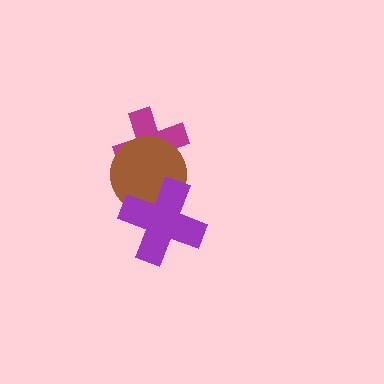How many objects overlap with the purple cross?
1 object overlaps with the purple cross.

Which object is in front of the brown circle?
The purple cross is in front of the brown circle.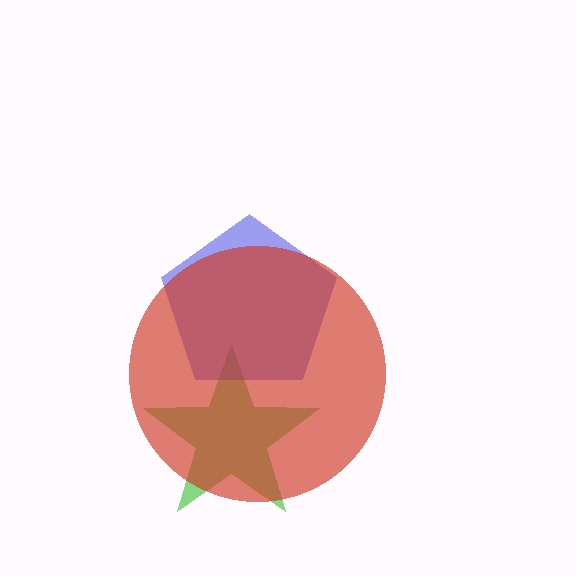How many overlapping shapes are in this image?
There are 3 overlapping shapes in the image.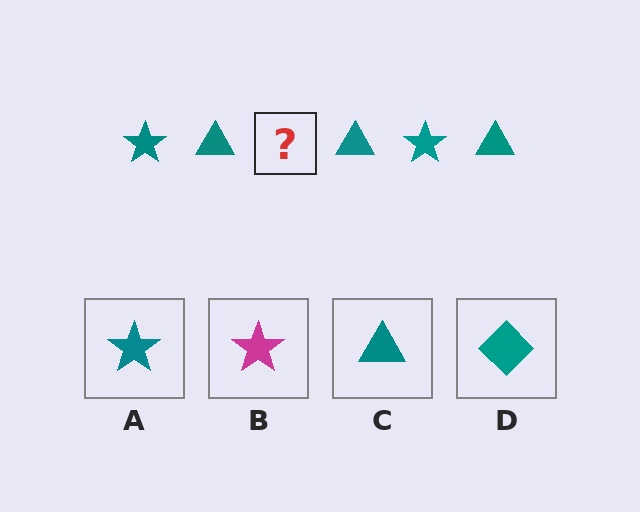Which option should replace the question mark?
Option A.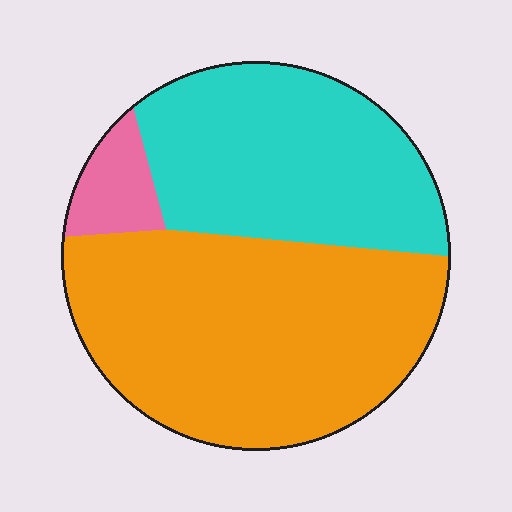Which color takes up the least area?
Pink, at roughly 5%.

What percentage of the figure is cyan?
Cyan covers 38% of the figure.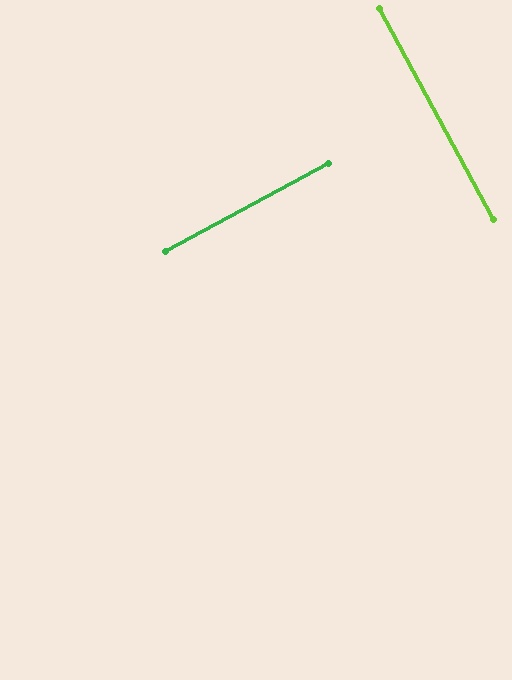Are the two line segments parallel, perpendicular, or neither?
Perpendicular — they meet at approximately 90°.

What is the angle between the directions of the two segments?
Approximately 90 degrees.